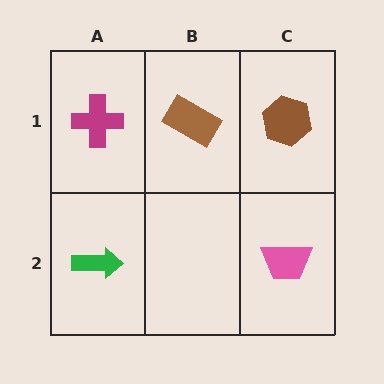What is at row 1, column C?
A brown hexagon.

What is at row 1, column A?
A magenta cross.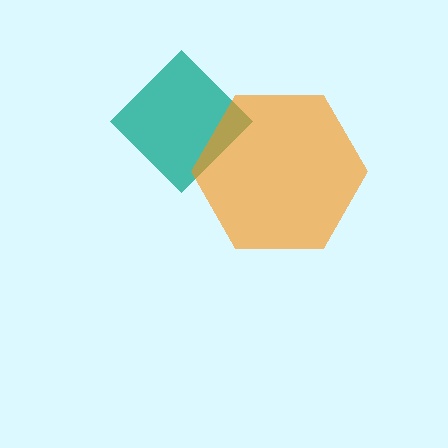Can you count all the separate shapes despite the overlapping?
Yes, there are 2 separate shapes.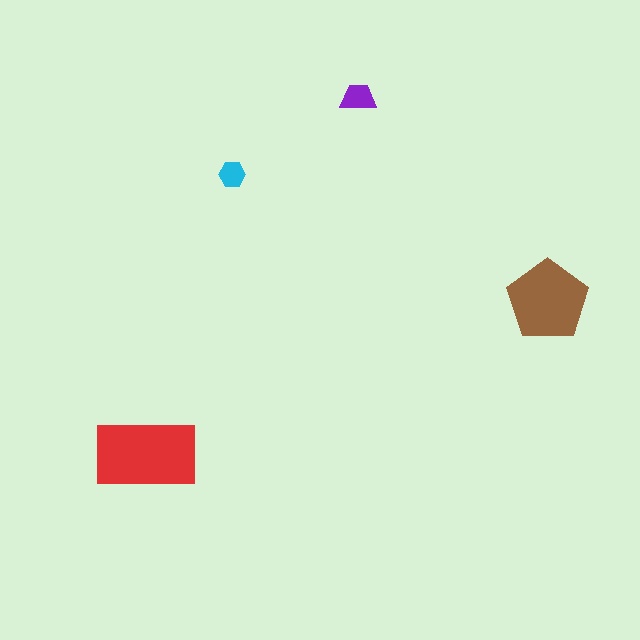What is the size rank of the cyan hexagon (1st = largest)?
4th.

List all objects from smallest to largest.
The cyan hexagon, the purple trapezoid, the brown pentagon, the red rectangle.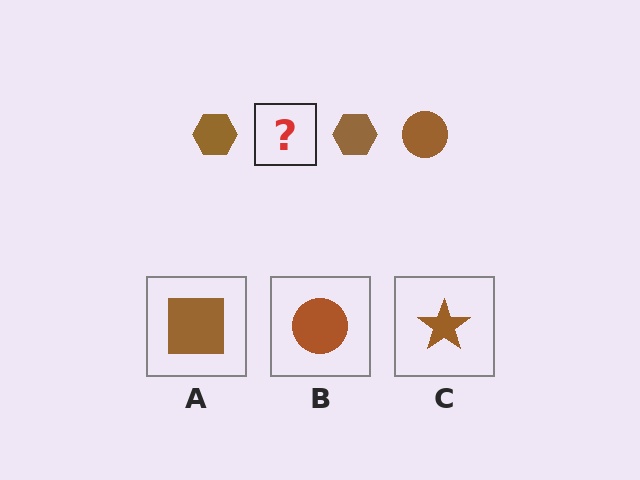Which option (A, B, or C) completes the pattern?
B.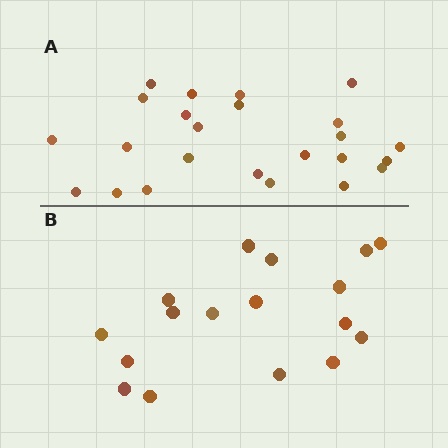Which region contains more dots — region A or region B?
Region A (the top region) has more dots.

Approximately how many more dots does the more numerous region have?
Region A has roughly 8 or so more dots than region B.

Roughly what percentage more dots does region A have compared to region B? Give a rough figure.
About 40% more.